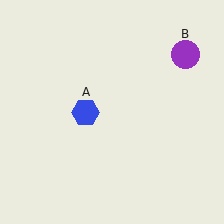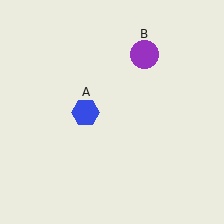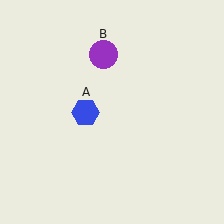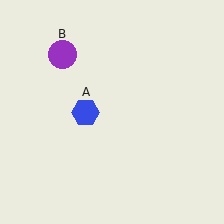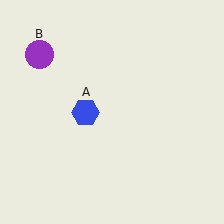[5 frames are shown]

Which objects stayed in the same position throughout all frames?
Blue hexagon (object A) remained stationary.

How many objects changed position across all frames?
1 object changed position: purple circle (object B).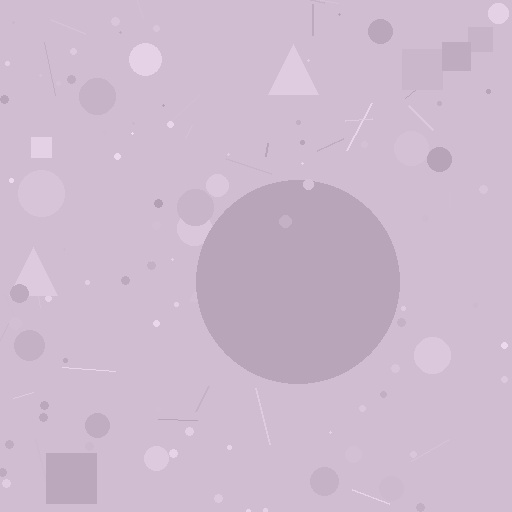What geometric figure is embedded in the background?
A circle is embedded in the background.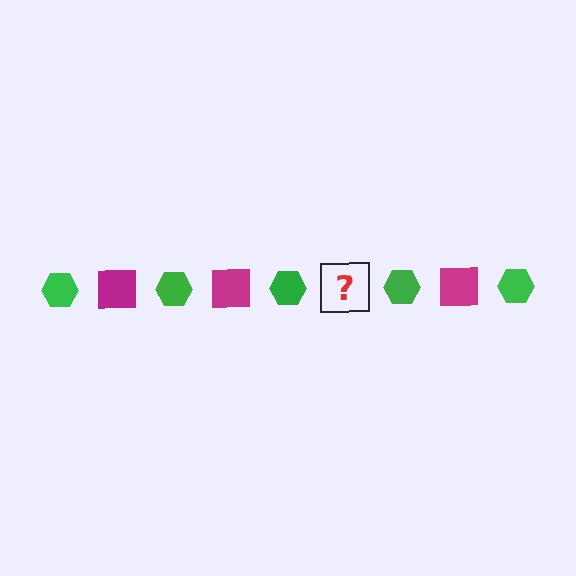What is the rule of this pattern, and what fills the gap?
The rule is that the pattern alternates between green hexagon and magenta square. The gap should be filled with a magenta square.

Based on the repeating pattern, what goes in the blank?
The blank should be a magenta square.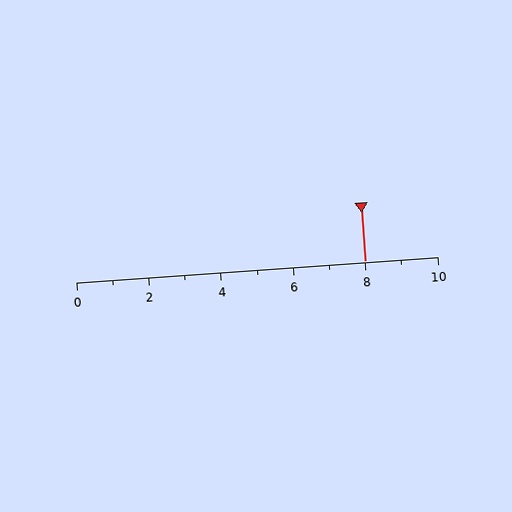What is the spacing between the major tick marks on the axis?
The major ticks are spaced 2 apart.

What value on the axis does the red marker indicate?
The marker indicates approximately 8.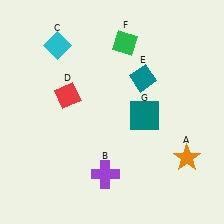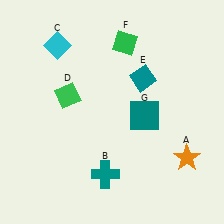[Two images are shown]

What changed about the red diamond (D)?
In Image 1, D is red. In Image 2, it changed to green.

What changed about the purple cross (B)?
In Image 1, B is purple. In Image 2, it changed to teal.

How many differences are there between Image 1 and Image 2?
There are 2 differences between the two images.